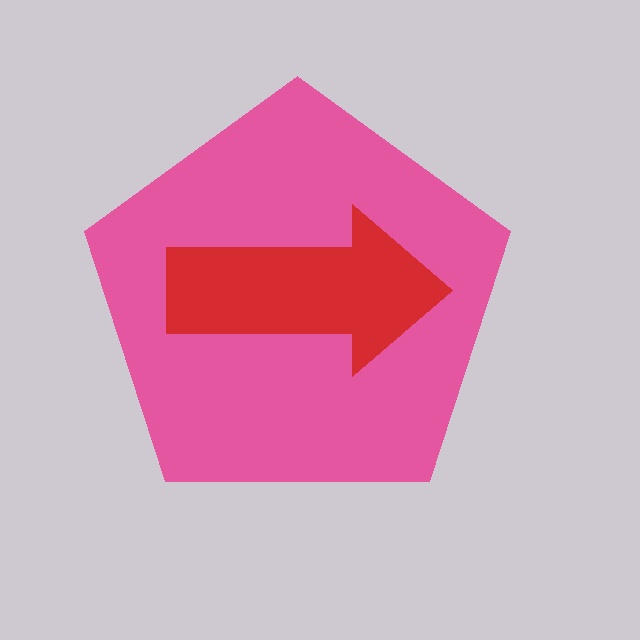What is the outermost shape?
The pink pentagon.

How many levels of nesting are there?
2.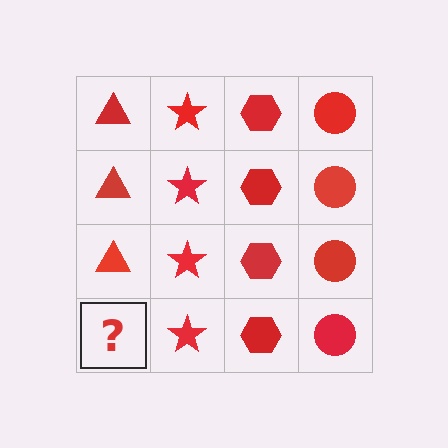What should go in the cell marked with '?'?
The missing cell should contain a red triangle.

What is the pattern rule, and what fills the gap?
The rule is that each column has a consistent shape. The gap should be filled with a red triangle.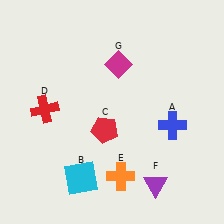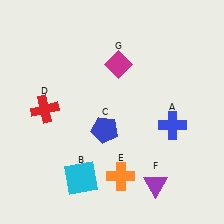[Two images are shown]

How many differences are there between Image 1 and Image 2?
There is 1 difference between the two images.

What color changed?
The pentagon (C) changed from red in Image 1 to blue in Image 2.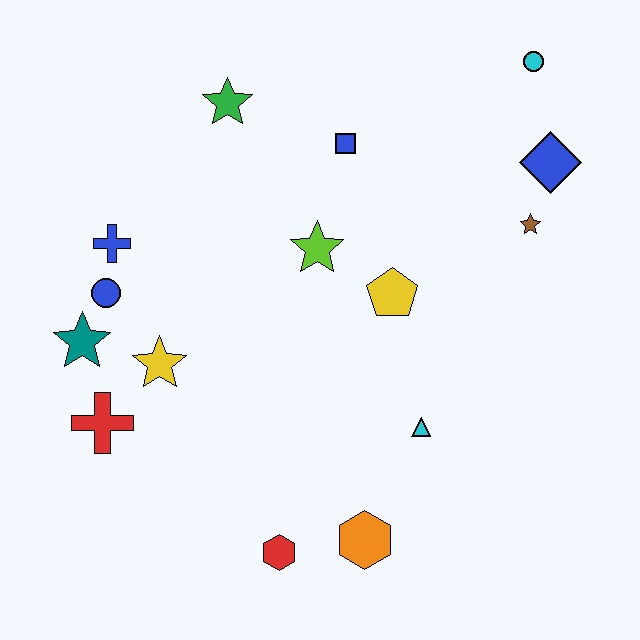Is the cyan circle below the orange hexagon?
No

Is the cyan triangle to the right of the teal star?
Yes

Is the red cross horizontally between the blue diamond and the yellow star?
No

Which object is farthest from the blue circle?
The cyan circle is farthest from the blue circle.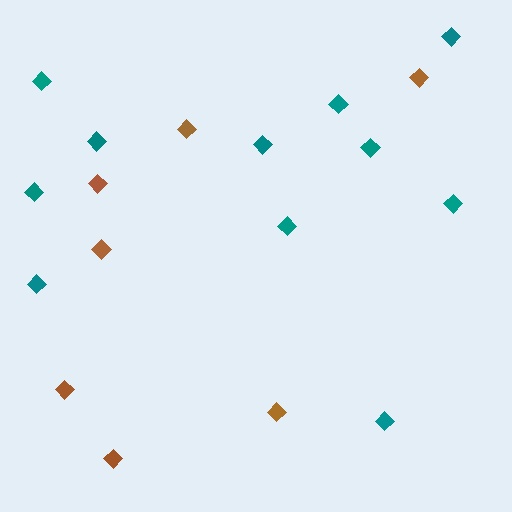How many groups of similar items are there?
There are 2 groups: one group of brown diamonds (7) and one group of teal diamonds (11).